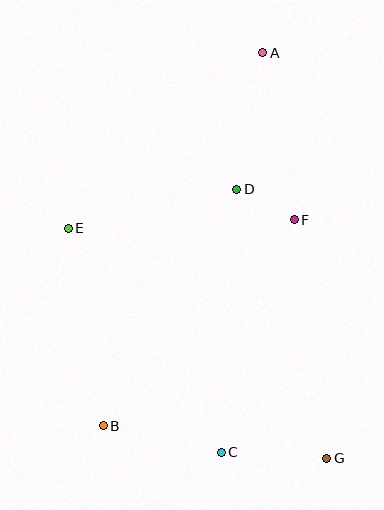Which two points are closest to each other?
Points D and F are closest to each other.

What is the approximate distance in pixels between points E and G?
The distance between E and G is approximately 346 pixels.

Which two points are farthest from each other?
Points A and G are farthest from each other.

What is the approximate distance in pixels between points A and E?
The distance between A and E is approximately 262 pixels.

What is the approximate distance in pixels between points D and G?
The distance between D and G is approximately 284 pixels.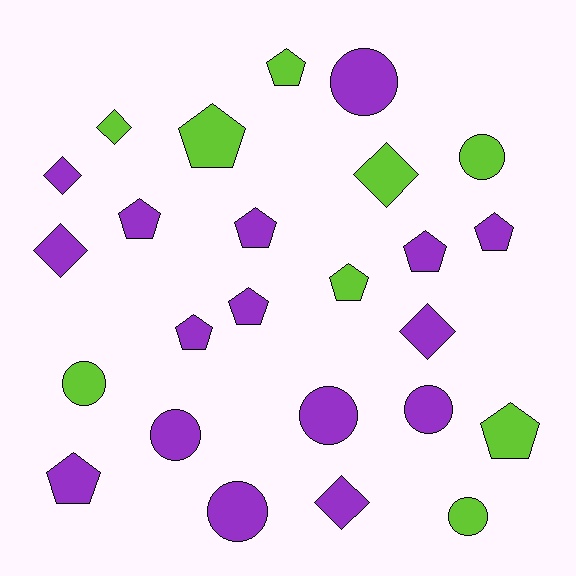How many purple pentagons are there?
There are 7 purple pentagons.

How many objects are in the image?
There are 25 objects.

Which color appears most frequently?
Purple, with 16 objects.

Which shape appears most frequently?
Pentagon, with 11 objects.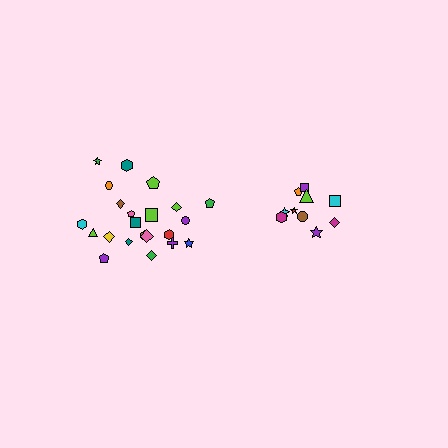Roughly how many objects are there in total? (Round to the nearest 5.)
Roughly 30 objects in total.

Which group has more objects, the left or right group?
The left group.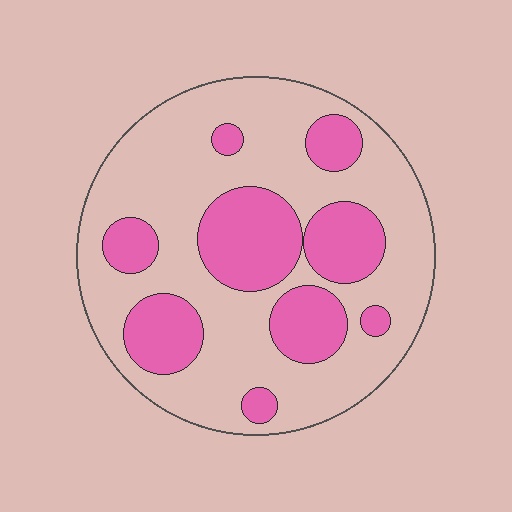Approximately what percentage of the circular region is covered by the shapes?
Approximately 30%.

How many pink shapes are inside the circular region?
9.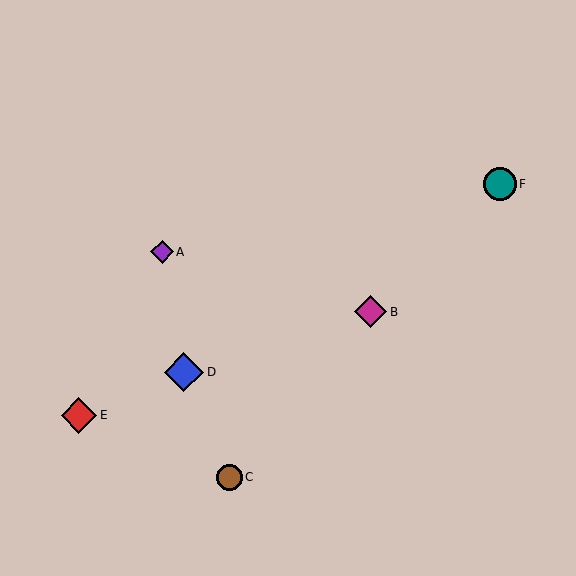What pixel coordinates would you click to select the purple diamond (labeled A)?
Click at (162, 252) to select the purple diamond A.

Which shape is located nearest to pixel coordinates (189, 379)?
The blue diamond (labeled D) at (184, 372) is nearest to that location.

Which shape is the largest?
The blue diamond (labeled D) is the largest.